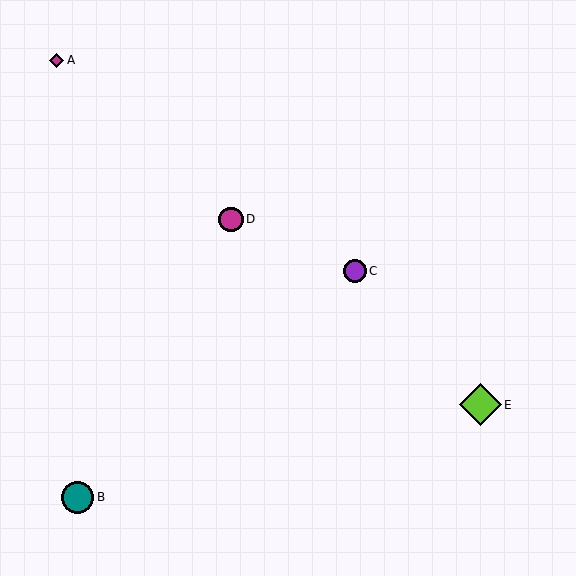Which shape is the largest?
The lime diamond (labeled E) is the largest.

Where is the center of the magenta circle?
The center of the magenta circle is at (231, 219).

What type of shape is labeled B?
Shape B is a teal circle.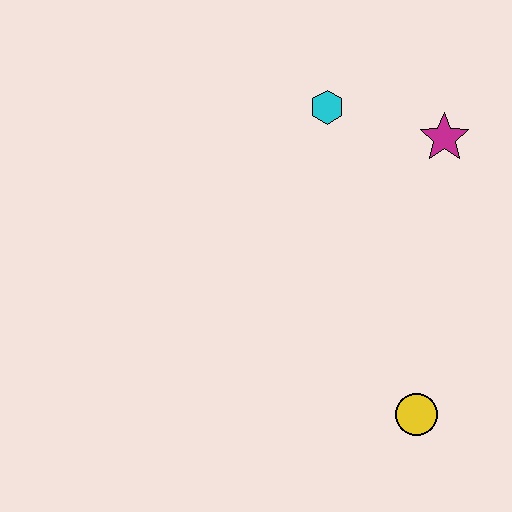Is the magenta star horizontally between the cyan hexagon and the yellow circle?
No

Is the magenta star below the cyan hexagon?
Yes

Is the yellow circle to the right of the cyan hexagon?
Yes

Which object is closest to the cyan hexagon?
The magenta star is closest to the cyan hexagon.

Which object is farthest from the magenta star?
The yellow circle is farthest from the magenta star.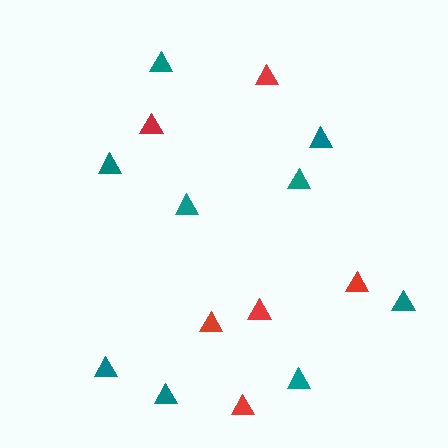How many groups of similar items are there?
There are 2 groups: one group of red triangles (6) and one group of teal triangles (9).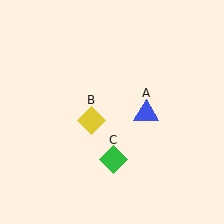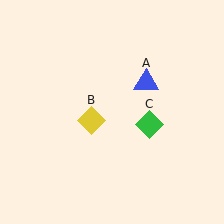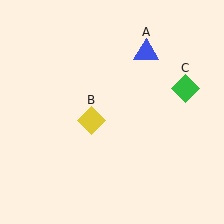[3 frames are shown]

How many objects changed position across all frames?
2 objects changed position: blue triangle (object A), green diamond (object C).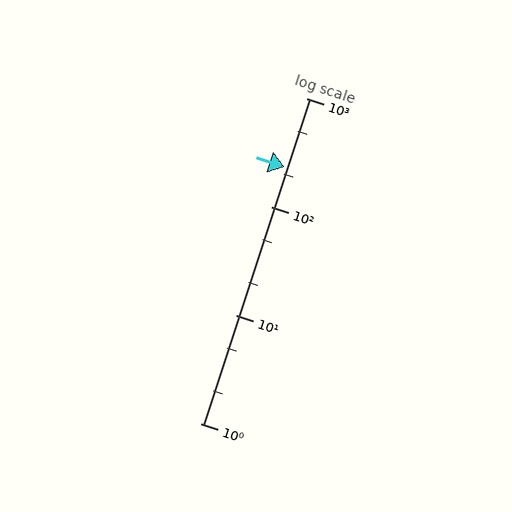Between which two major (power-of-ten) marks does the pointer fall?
The pointer is between 100 and 1000.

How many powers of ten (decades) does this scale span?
The scale spans 3 decades, from 1 to 1000.